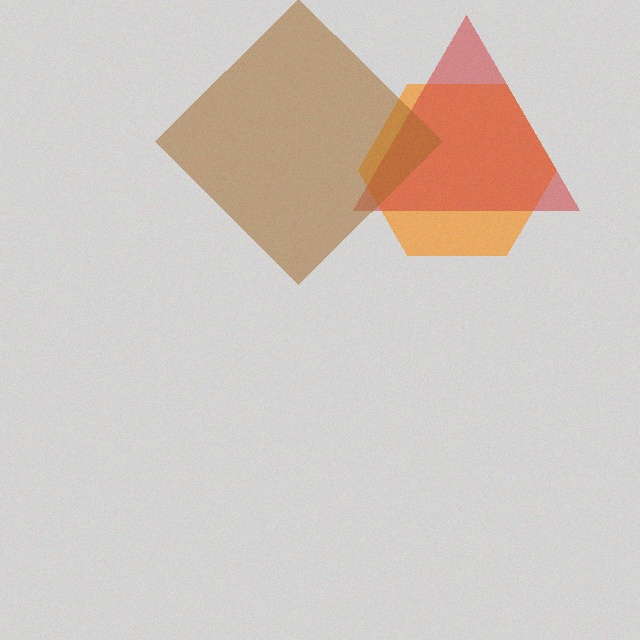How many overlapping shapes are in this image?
There are 3 overlapping shapes in the image.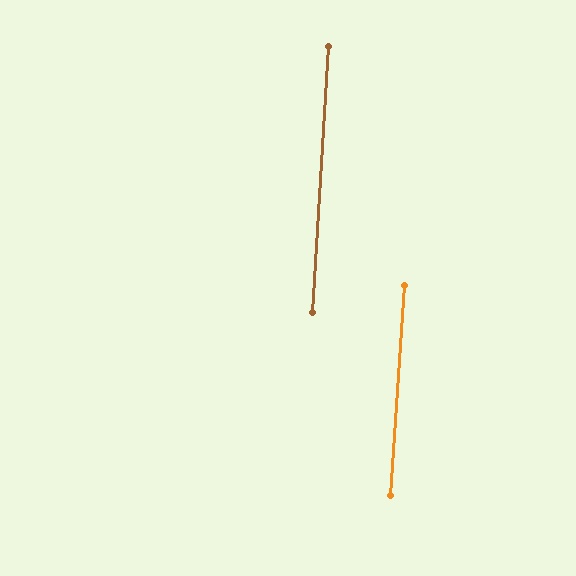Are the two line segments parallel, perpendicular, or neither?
Parallel — their directions differ by only 0.4°.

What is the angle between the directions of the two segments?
Approximately 0 degrees.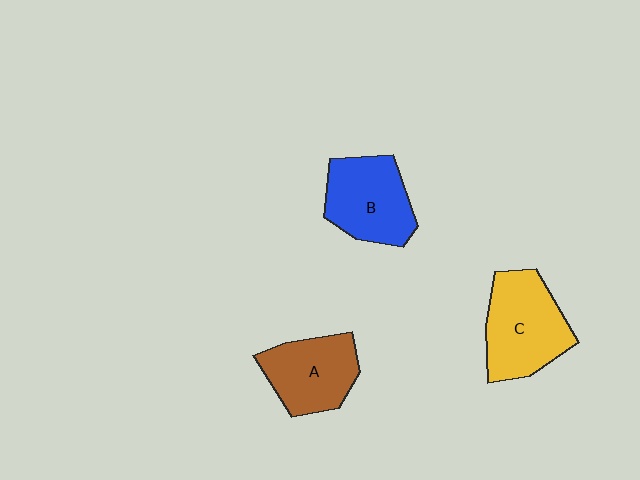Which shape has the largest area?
Shape C (yellow).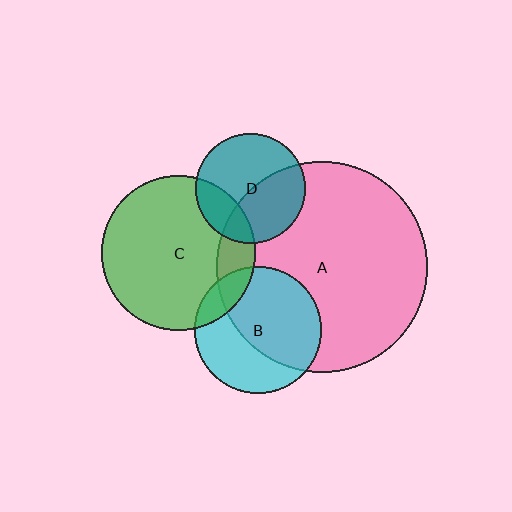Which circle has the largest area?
Circle A (pink).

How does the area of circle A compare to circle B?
Approximately 2.8 times.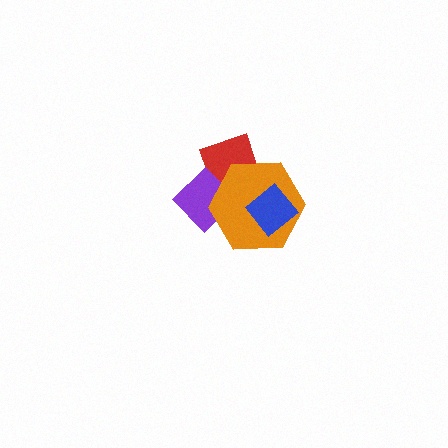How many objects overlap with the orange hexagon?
3 objects overlap with the orange hexagon.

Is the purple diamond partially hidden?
Yes, it is partially covered by another shape.